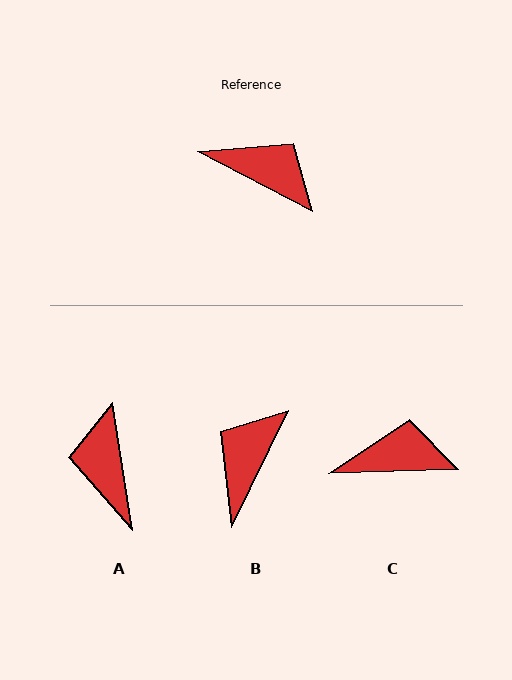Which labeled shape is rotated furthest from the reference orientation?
A, about 126 degrees away.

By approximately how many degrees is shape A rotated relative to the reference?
Approximately 126 degrees counter-clockwise.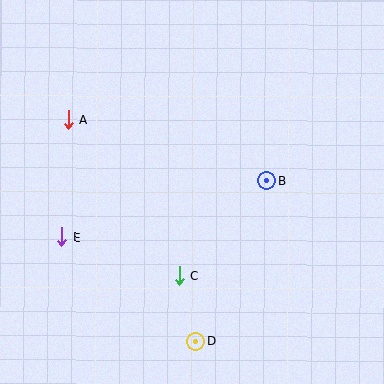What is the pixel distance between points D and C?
The distance between D and C is 68 pixels.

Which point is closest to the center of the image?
Point B at (267, 181) is closest to the center.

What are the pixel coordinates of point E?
Point E is at (62, 237).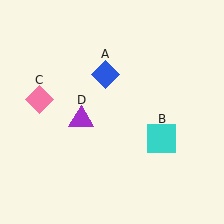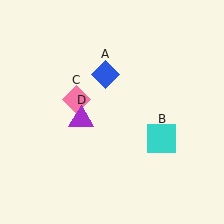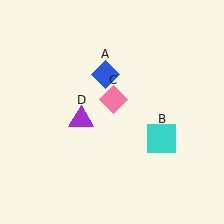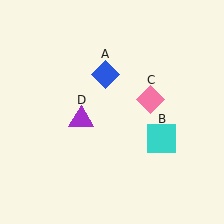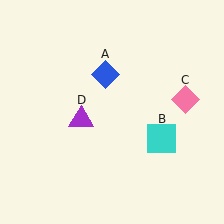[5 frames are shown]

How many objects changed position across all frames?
1 object changed position: pink diamond (object C).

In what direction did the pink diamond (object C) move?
The pink diamond (object C) moved right.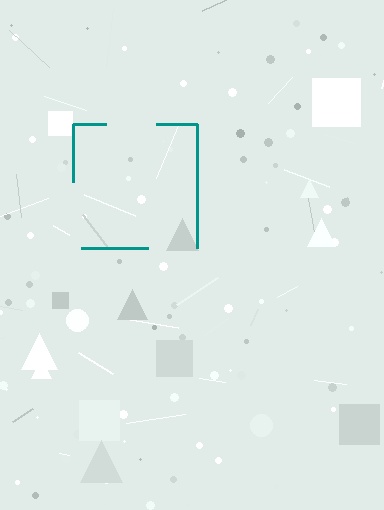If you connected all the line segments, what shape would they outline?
They would outline a square.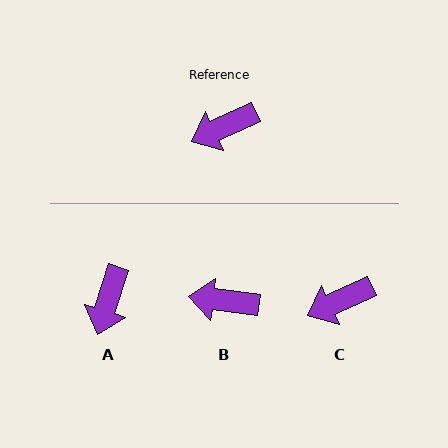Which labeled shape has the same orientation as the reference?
C.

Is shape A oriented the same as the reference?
No, it is off by about 48 degrees.